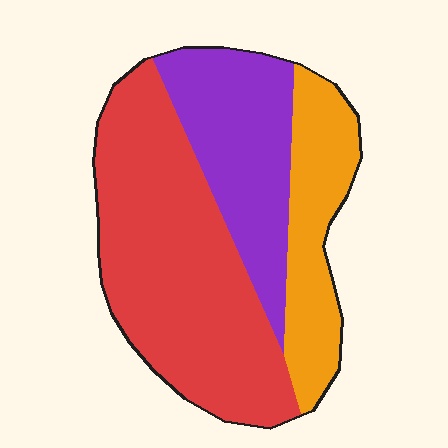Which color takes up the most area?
Red, at roughly 50%.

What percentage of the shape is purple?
Purple takes up about one quarter (1/4) of the shape.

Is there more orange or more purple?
Purple.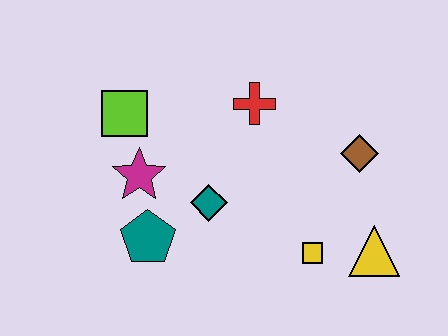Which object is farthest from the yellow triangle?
The lime square is farthest from the yellow triangle.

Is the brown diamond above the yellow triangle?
Yes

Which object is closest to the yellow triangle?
The yellow square is closest to the yellow triangle.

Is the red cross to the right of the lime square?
Yes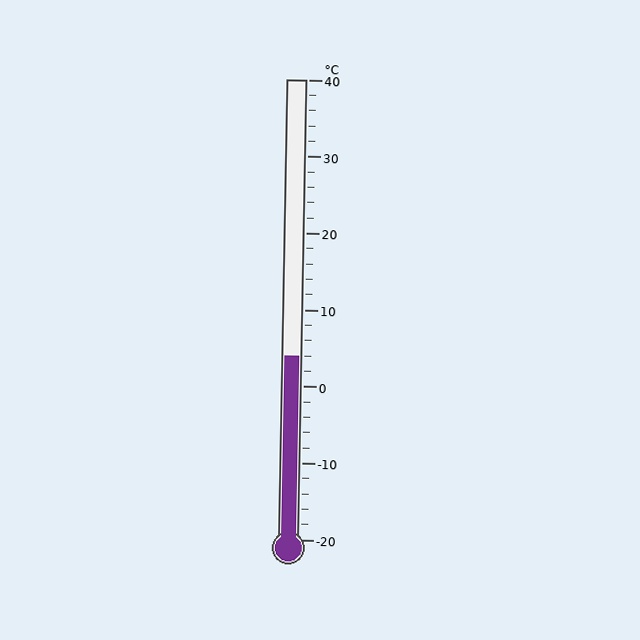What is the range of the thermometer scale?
The thermometer scale ranges from -20°C to 40°C.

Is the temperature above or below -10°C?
The temperature is above -10°C.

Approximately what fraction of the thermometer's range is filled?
The thermometer is filled to approximately 40% of its range.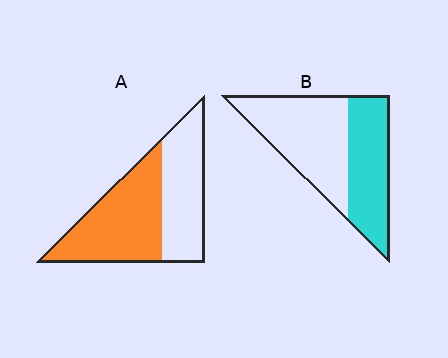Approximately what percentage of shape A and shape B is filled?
A is approximately 55% and B is approximately 45%.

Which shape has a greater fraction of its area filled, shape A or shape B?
Shape A.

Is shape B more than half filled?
No.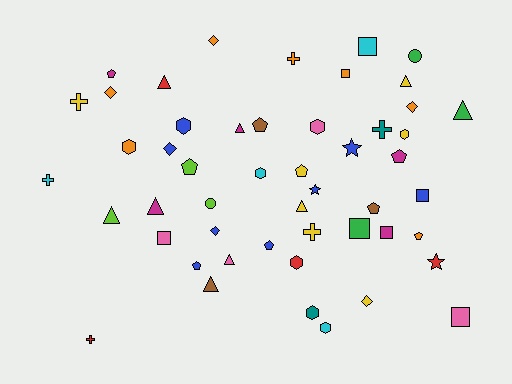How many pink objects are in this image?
There are 4 pink objects.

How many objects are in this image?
There are 50 objects.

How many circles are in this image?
There are 2 circles.